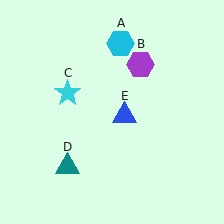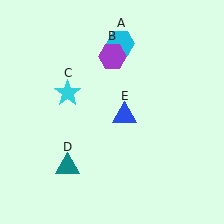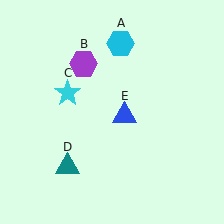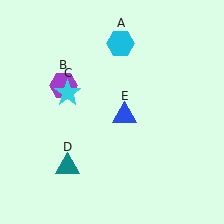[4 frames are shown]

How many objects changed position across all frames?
1 object changed position: purple hexagon (object B).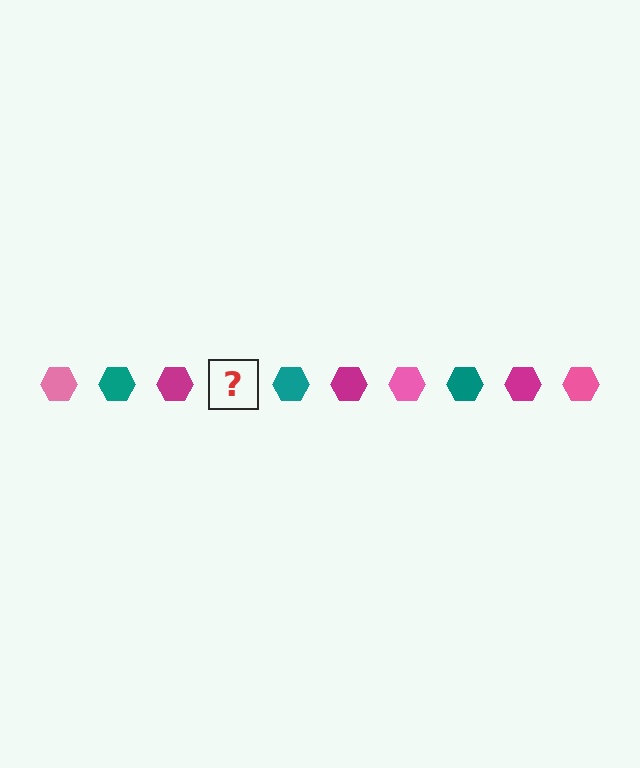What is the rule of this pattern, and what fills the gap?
The rule is that the pattern cycles through pink, teal, magenta hexagons. The gap should be filled with a pink hexagon.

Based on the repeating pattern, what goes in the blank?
The blank should be a pink hexagon.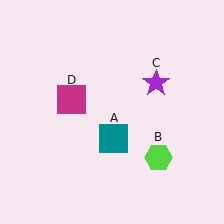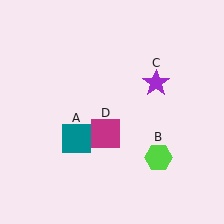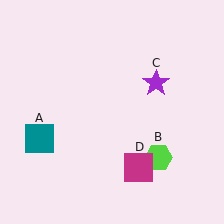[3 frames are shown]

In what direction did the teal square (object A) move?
The teal square (object A) moved left.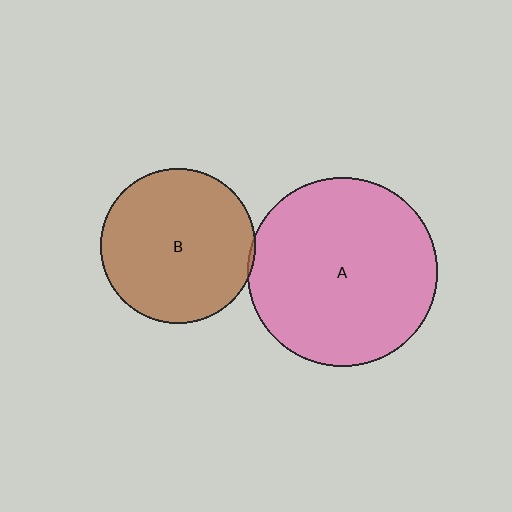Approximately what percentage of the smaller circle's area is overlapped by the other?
Approximately 5%.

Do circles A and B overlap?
Yes.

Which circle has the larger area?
Circle A (pink).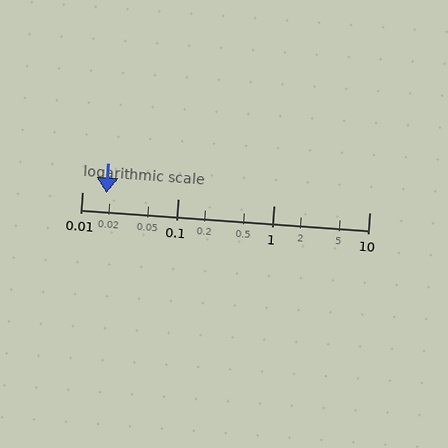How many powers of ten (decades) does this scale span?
The scale spans 3 decades, from 0.01 to 10.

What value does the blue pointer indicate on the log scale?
The pointer indicates approximately 0.018.